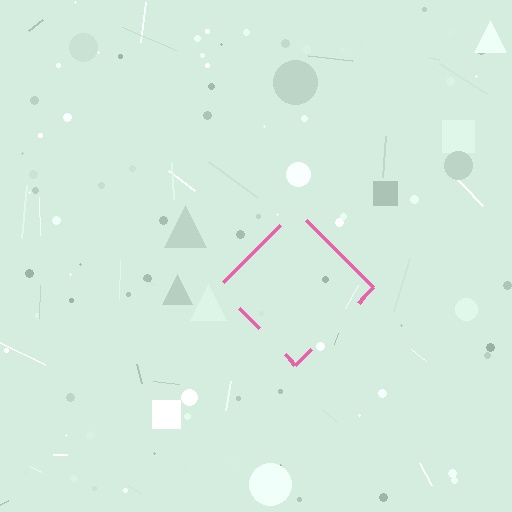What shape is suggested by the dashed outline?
The dashed outline suggests a diamond.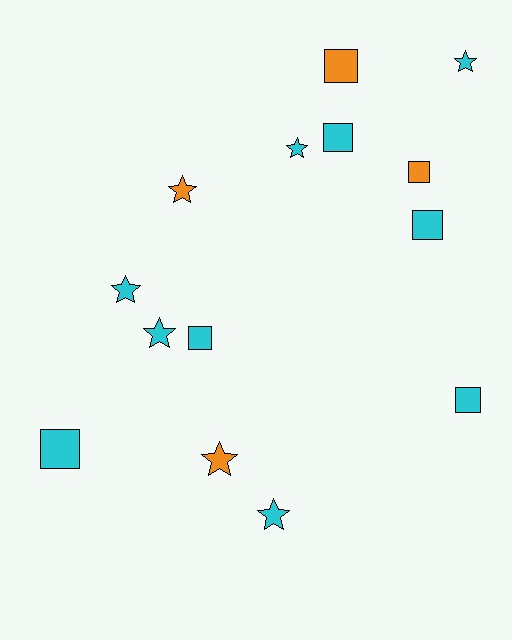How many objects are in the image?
There are 14 objects.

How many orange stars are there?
There are 2 orange stars.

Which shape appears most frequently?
Star, with 7 objects.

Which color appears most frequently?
Cyan, with 10 objects.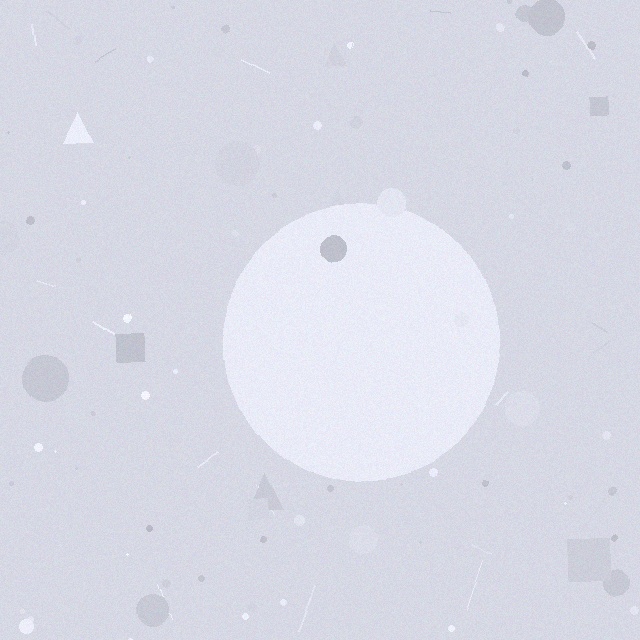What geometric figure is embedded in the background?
A circle is embedded in the background.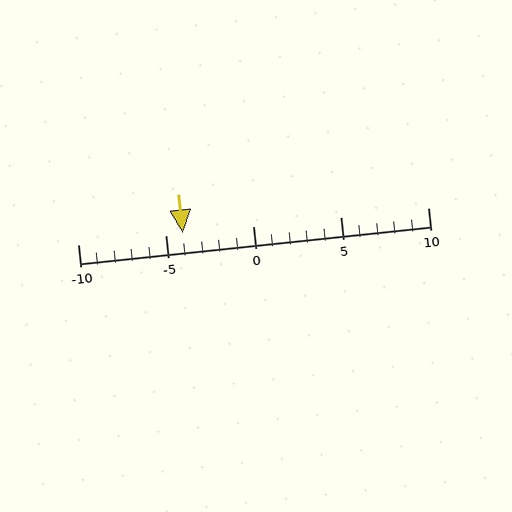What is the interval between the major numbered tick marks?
The major tick marks are spaced 5 units apart.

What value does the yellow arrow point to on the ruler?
The yellow arrow points to approximately -4.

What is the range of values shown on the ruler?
The ruler shows values from -10 to 10.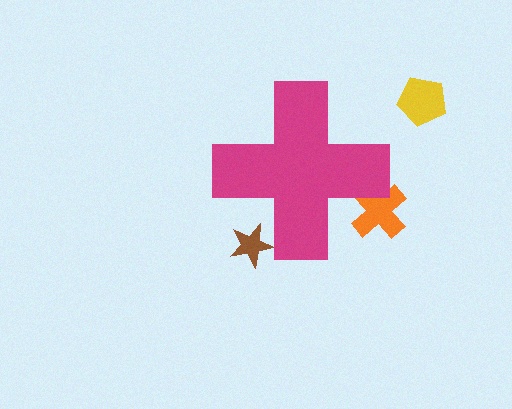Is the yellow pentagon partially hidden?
No, the yellow pentagon is fully visible.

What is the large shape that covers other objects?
A magenta cross.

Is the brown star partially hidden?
Yes, the brown star is partially hidden behind the magenta cross.